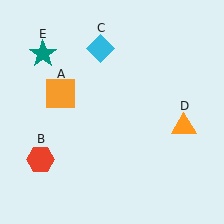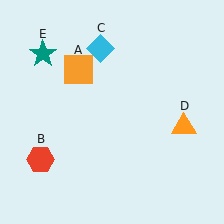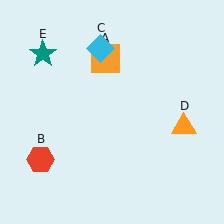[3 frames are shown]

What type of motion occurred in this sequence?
The orange square (object A) rotated clockwise around the center of the scene.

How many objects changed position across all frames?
1 object changed position: orange square (object A).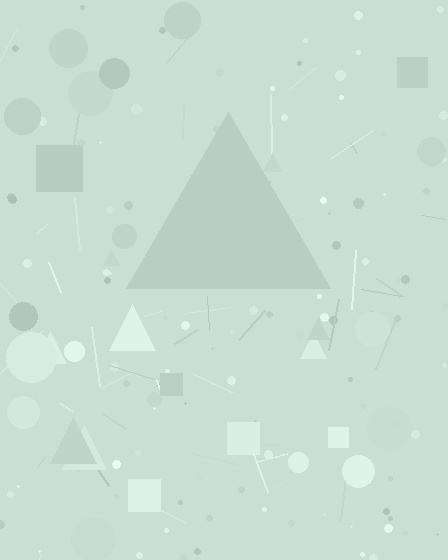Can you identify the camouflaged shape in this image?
The camouflaged shape is a triangle.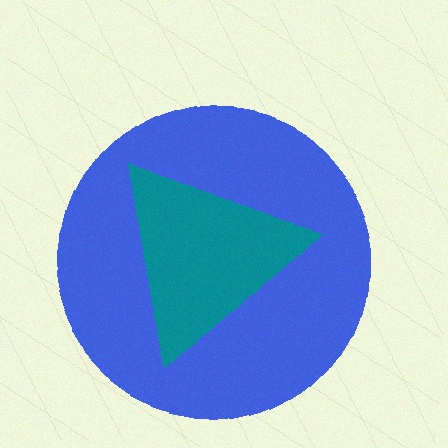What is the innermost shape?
The teal triangle.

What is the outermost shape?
The blue circle.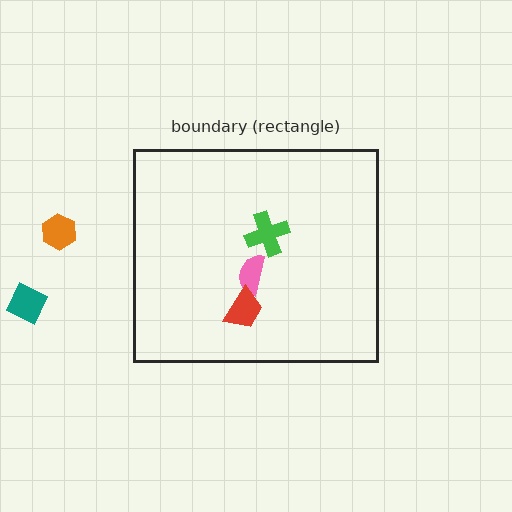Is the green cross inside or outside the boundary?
Inside.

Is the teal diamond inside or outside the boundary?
Outside.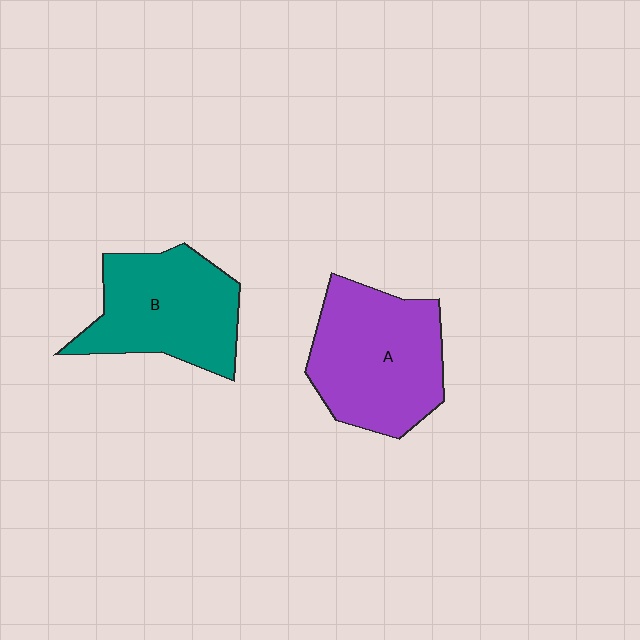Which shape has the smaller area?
Shape B (teal).